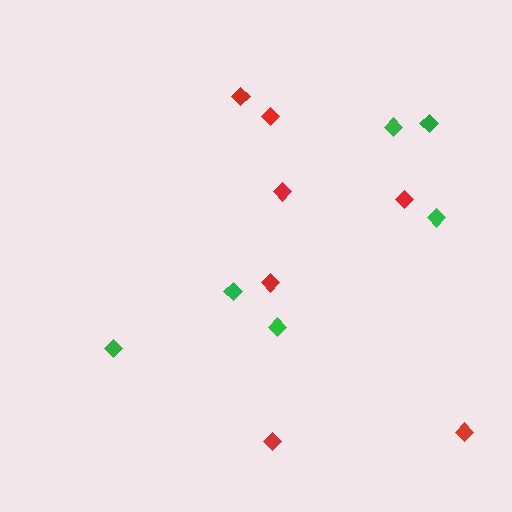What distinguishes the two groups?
There are 2 groups: one group of red diamonds (7) and one group of green diamonds (6).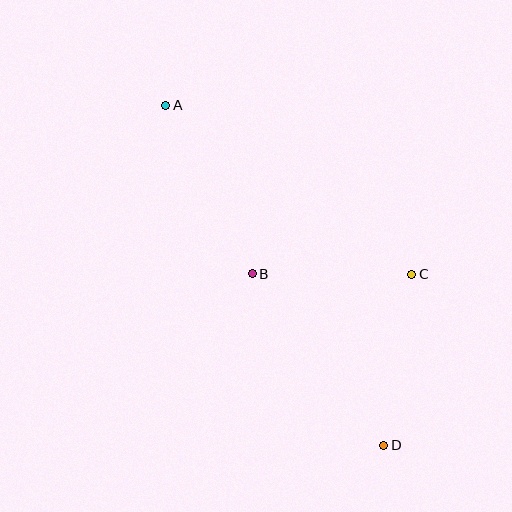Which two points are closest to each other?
Points B and C are closest to each other.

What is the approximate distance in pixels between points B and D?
The distance between B and D is approximately 216 pixels.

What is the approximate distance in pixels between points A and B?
The distance between A and B is approximately 189 pixels.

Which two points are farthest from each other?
Points A and D are farthest from each other.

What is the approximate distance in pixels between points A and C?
The distance between A and C is approximately 298 pixels.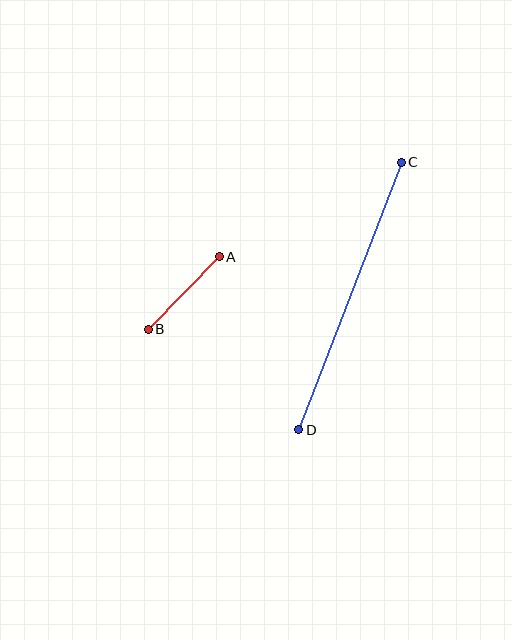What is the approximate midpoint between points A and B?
The midpoint is at approximately (184, 293) pixels.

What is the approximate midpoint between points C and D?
The midpoint is at approximately (350, 296) pixels.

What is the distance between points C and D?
The distance is approximately 287 pixels.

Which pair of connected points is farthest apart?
Points C and D are farthest apart.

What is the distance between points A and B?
The distance is approximately 101 pixels.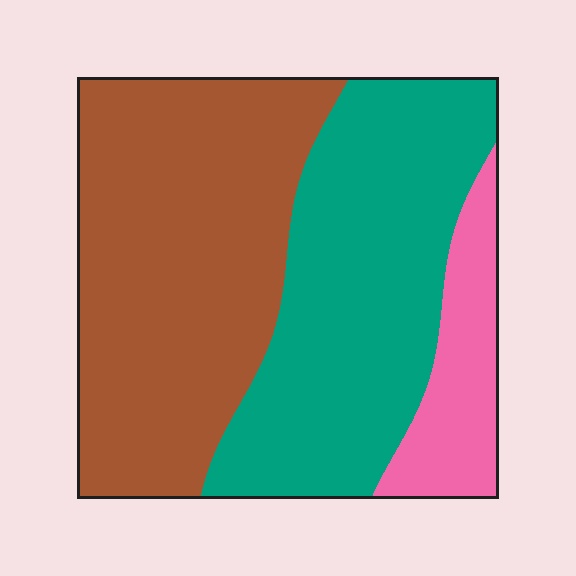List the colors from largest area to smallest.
From largest to smallest: brown, teal, pink.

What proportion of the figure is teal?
Teal takes up about two fifths (2/5) of the figure.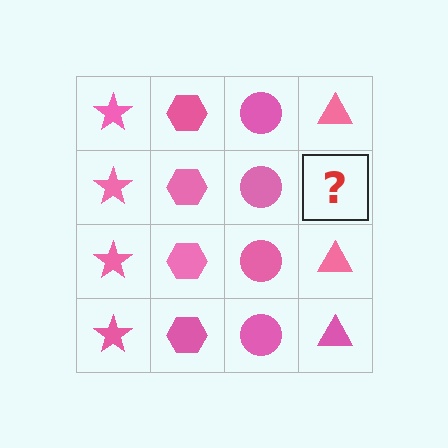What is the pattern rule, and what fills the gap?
The rule is that each column has a consistent shape. The gap should be filled with a pink triangle.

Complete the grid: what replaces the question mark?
The question mark should be replaced with a pink triangle.